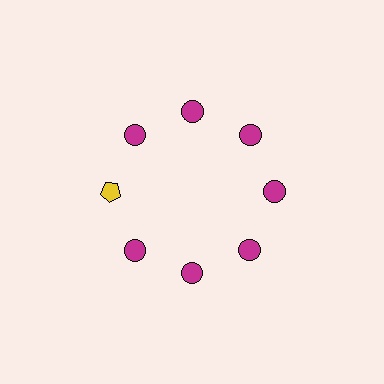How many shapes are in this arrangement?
There are 8 shapes arranged in a ring pattern.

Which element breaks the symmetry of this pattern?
The yellow pentagon at roughly the 9 o'clock position breaks the symmetry. All other shapes are magenta circles.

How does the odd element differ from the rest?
It differs in both color (yellow instead of magenta) and shape (pentagon instead of circle).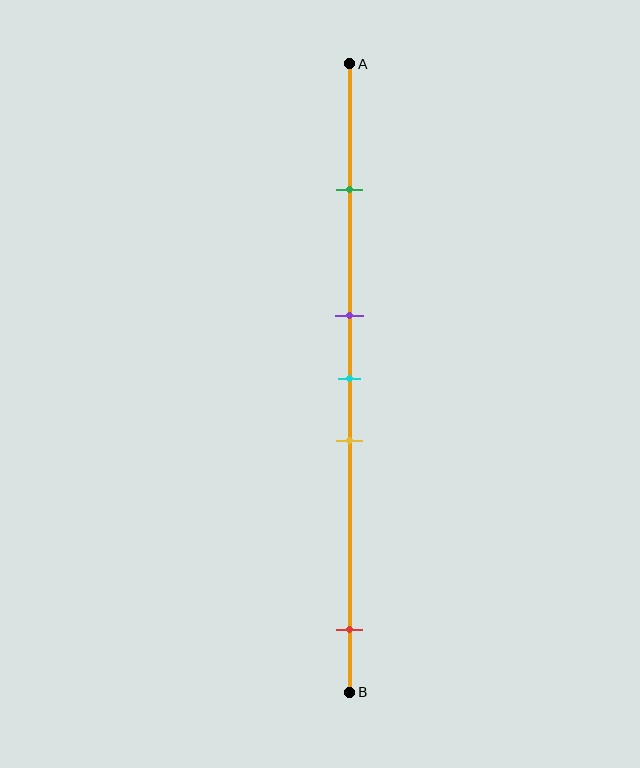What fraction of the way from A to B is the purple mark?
The purple mark is approximately 40% (0.4) of the way from A to B.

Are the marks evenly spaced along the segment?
No, the marks are not evenly spaced.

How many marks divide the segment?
There are 5 marks dividing the segment.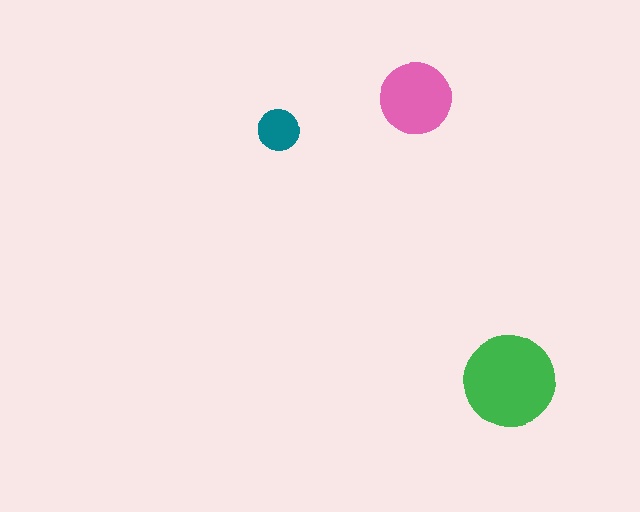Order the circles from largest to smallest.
the green one, the pink one, the teal one.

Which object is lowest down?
The green circle is bottommost.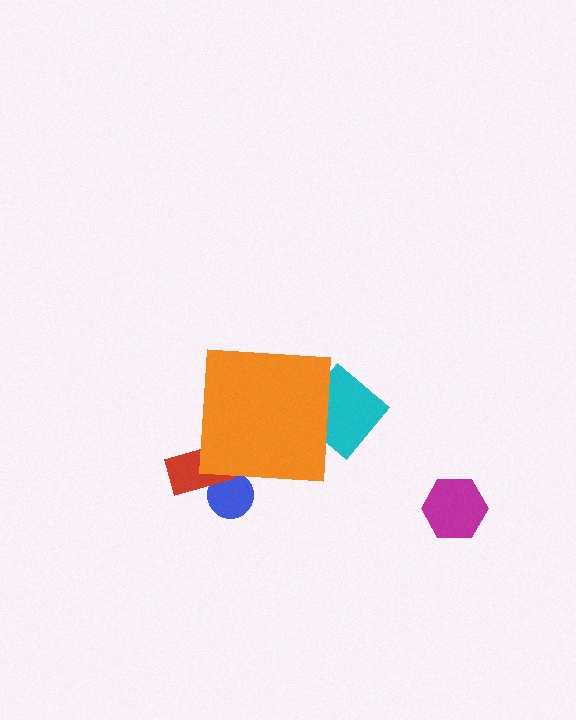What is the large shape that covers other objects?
An orange square.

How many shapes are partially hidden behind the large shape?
3 shapes are partially hidden.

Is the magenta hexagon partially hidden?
No, the magenta hexagon is fully visible.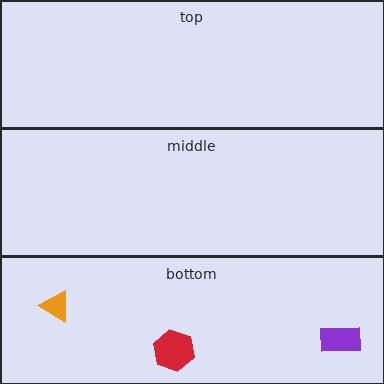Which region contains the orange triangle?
The bottom region.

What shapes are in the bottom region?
The orange triangle, the purple rectangle, the red hexagon.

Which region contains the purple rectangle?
The bottom region.